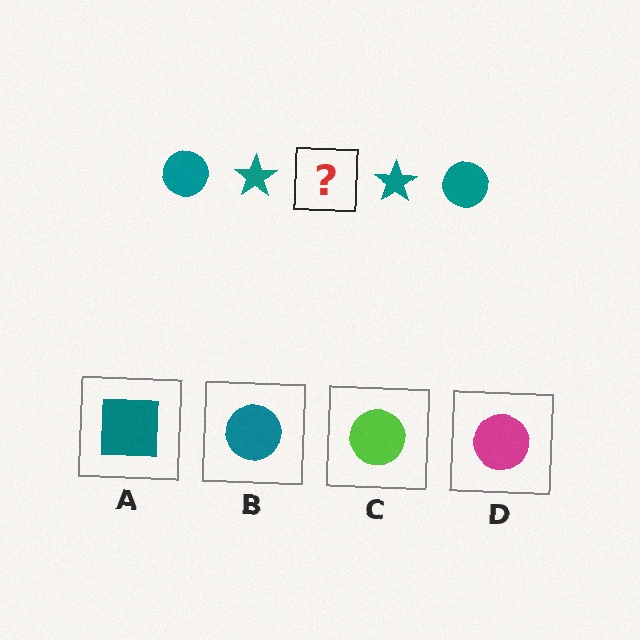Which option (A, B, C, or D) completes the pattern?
B.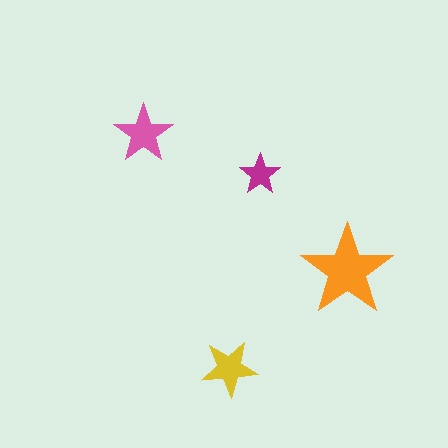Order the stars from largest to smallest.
the orange one, the pink one, the yellow one, the magenta one.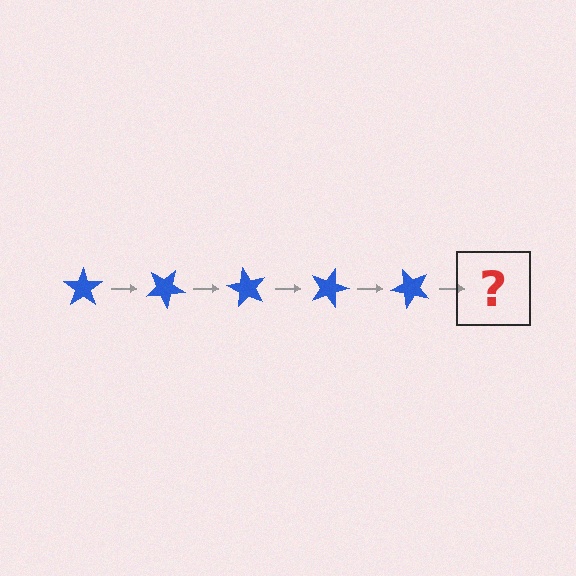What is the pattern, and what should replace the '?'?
The pattern is that the star rotates 30 degrees each step. The '?' should be a blue star rotated 150 degrees.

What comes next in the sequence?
The next element should be a blue star rotated 150 degrees.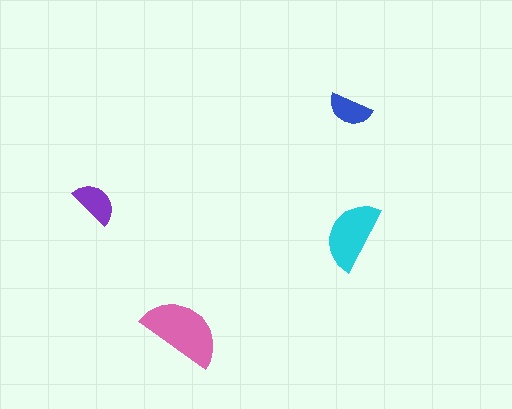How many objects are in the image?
There are 4 objects in the image.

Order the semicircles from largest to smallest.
the pink one, the cyan one, the purple one, the blue one.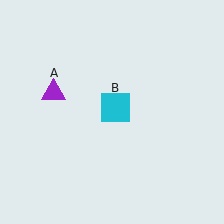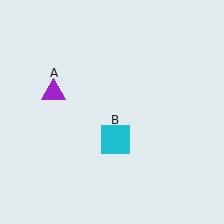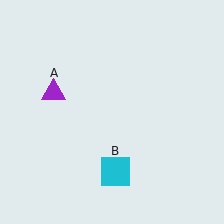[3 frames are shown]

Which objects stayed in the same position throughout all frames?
Purple triangle (object A) remained stationary.